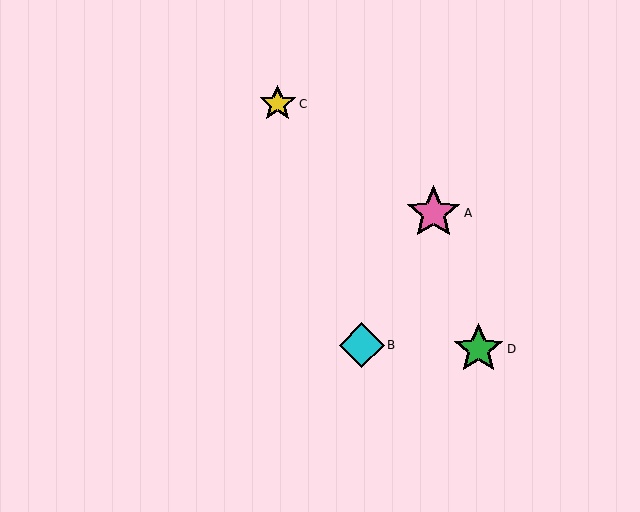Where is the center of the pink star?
The center of the pink star is at (434, 213).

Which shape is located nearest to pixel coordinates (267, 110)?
The yellow star (labeled C) at (278, 104) is nearest to that location.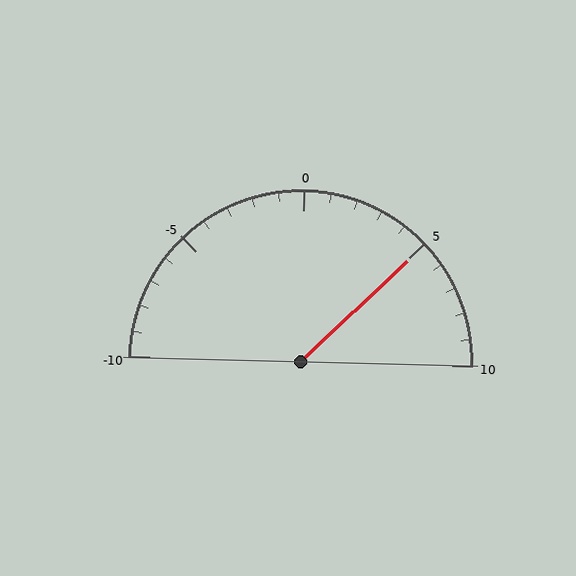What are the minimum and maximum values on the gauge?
The gauge ranges from -10 to 10.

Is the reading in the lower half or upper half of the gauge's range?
The reading is in the upper half of the range (-10 to 10).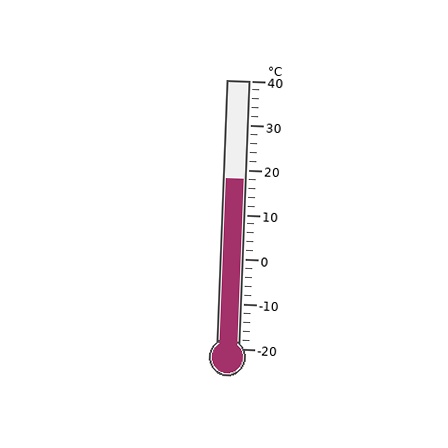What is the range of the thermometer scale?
The thermometer scale ranges from -20°C to 40°C.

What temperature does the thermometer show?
The thermometer shows approximately 18°C.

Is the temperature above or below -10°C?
The temperature is above -10°C.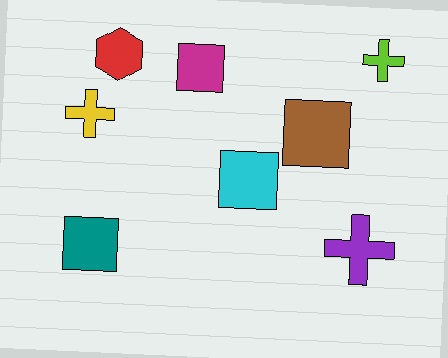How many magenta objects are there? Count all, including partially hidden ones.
There is 1 magenta object.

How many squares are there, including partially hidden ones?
There are 4 squares.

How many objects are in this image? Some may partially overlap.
There are 8 objects.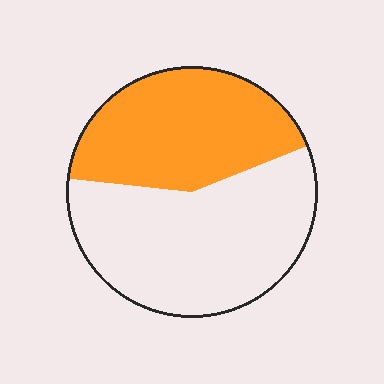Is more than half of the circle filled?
No.